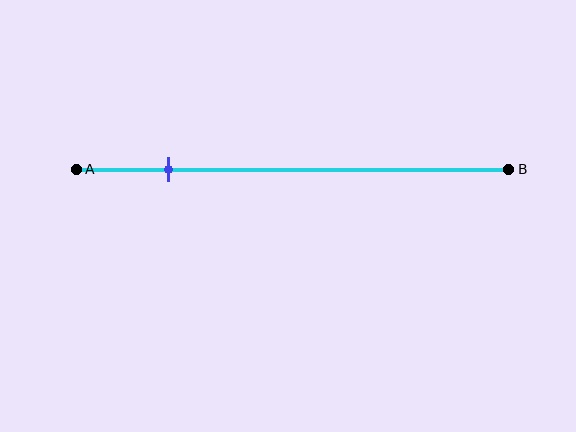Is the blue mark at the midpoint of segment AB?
No, the mark is at about 20% from A, not at the 50% midpoint.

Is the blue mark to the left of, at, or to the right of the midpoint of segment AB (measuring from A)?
The blue mark is to the left of the midpoint of segment AB.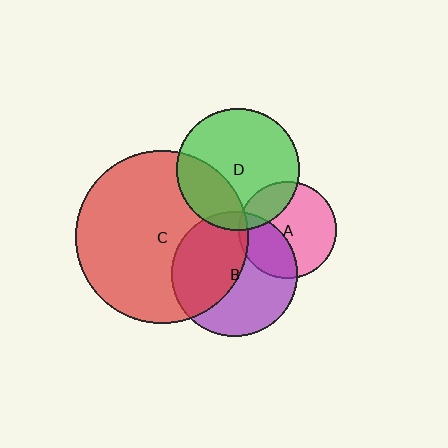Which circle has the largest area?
Circle C (red).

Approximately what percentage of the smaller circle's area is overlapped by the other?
Approximately 5%.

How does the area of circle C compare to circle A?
Approximately 3.2 times.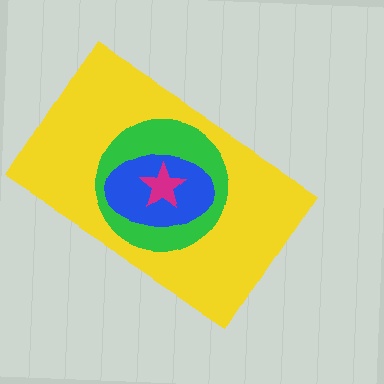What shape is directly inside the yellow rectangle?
The green circle.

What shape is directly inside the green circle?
The blue ellipse.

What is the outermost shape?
The yellow rectangle.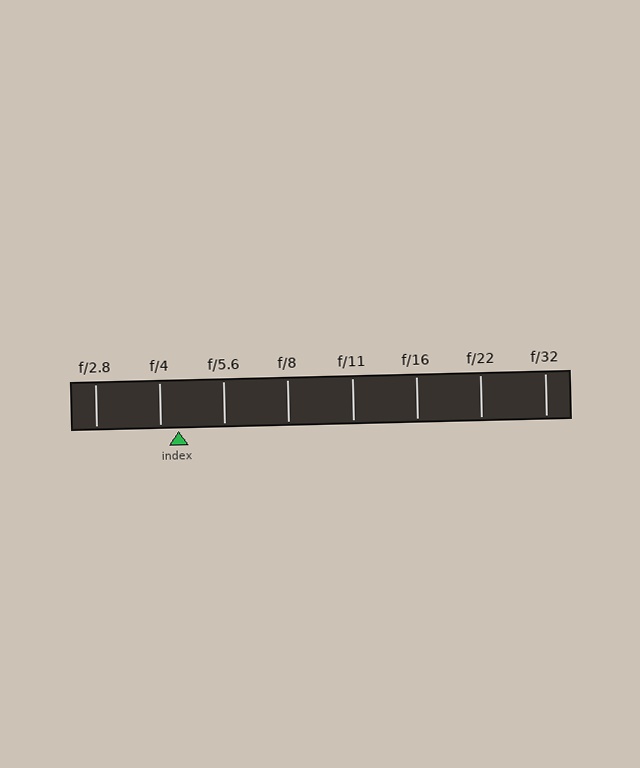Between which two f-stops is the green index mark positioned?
The index mark is between f/4 and f/5.6.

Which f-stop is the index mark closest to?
The index mark is closest to f/4.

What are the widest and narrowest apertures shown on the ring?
The widest aperture shown is f/2.8 and the narrowest is f/32.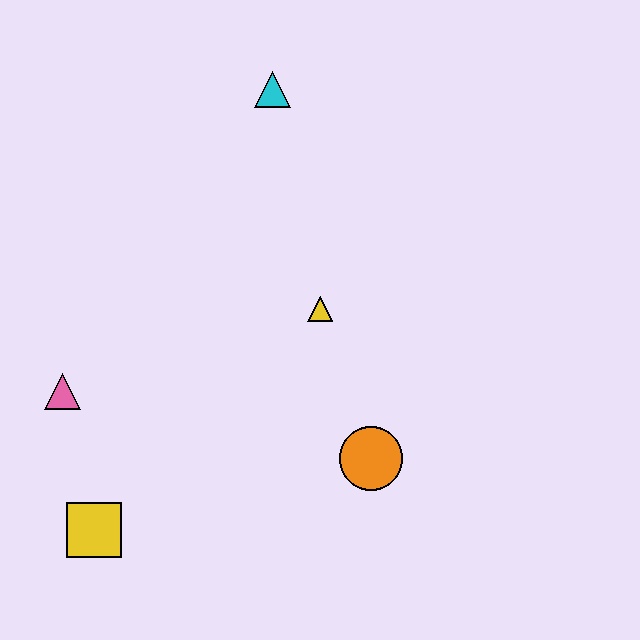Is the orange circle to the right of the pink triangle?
Yes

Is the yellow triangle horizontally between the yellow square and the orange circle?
Yes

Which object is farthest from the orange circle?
The cyan triangle is farthest from the orange circle.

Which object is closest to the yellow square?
The pink triangle is closest to the yellow square.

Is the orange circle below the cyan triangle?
Yes